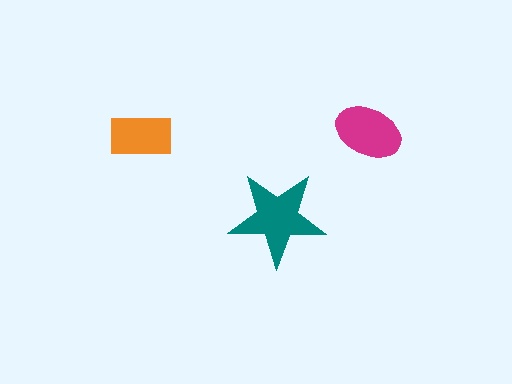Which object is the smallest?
The orange rectangle.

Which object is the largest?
The teal star.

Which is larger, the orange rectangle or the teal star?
The teal star.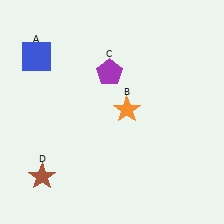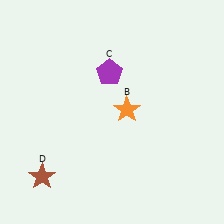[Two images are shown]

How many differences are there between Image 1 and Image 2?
There is 1 difference between the two images.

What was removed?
The blue square (A) was removed in Image 2.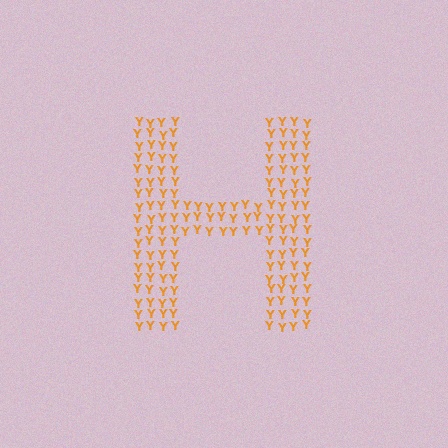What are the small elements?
The small elements are letter Y's.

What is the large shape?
The large shape is the letter H.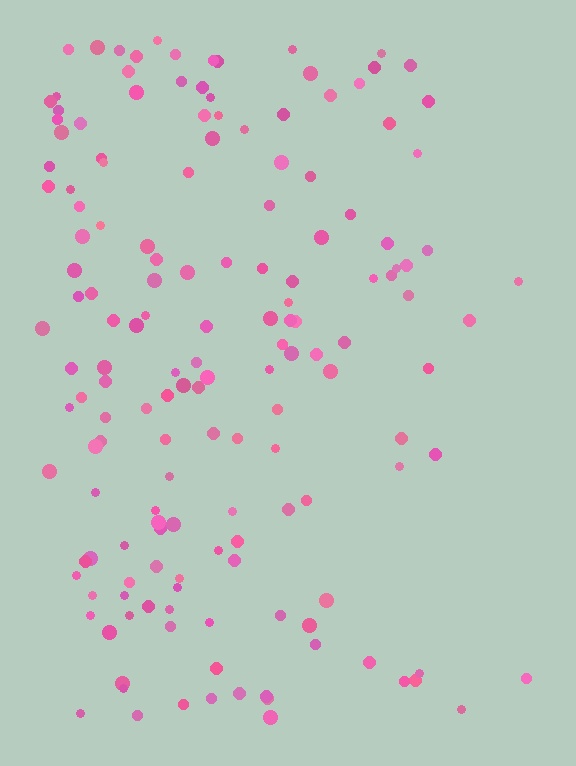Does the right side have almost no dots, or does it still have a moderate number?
Still a moderate number, just noticeably fewer than the left.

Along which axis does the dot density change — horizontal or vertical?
Horizontal.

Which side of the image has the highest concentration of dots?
The left.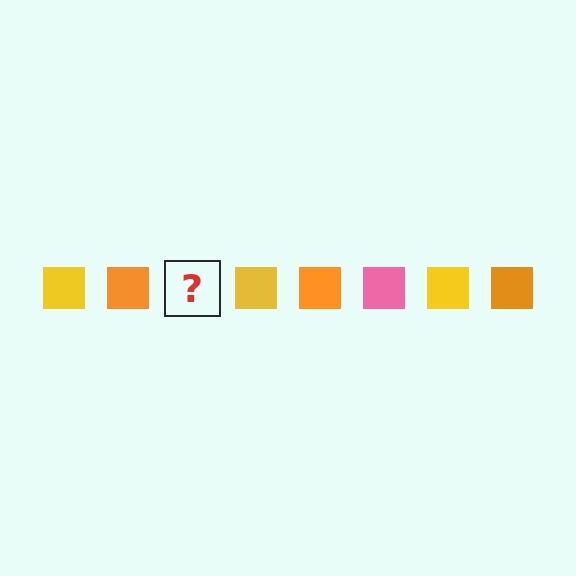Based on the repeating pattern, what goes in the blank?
The blank should be a pink square.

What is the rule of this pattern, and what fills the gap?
The rule is that the pattern cycles through yellow, orange, pink squares. The gap should be filled with a pink square.